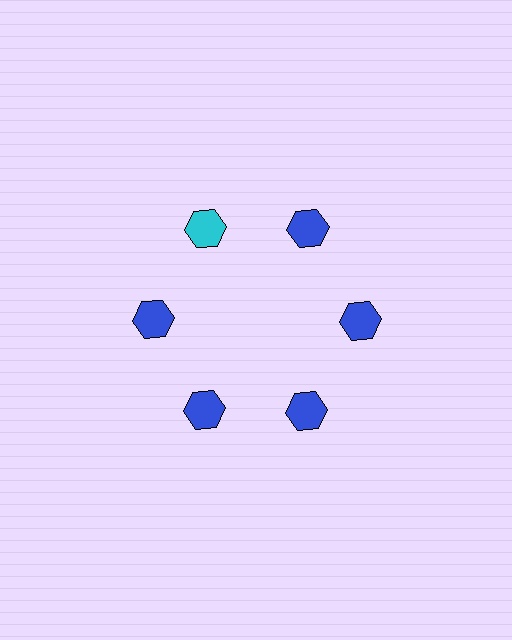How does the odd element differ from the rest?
It has a different color: cyan instead of blue.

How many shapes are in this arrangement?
There are 6 shapes arranged in a ring pattern.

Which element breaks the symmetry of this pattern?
The cyan hexagon at roughly the 11 o'clock position breaks the symmetry. All other shapes are blue hexagons.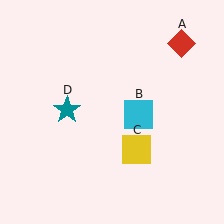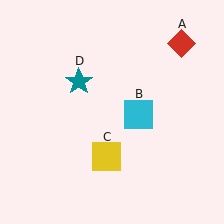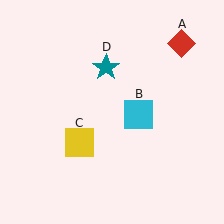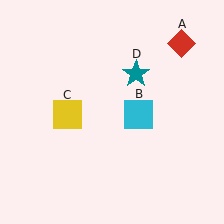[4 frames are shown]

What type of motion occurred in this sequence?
The yellow square (object C), teal star (object D) rotated clockwise around the center of the scene.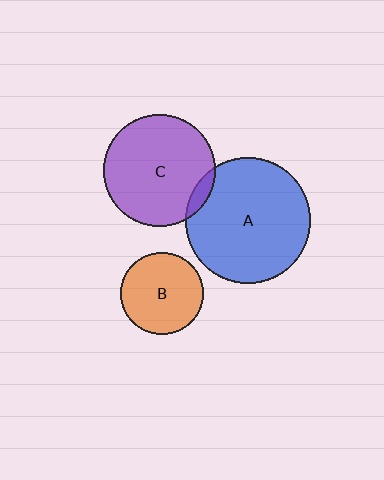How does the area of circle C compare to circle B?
Approximately 1.8 times.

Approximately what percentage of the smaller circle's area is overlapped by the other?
Approximately 10%.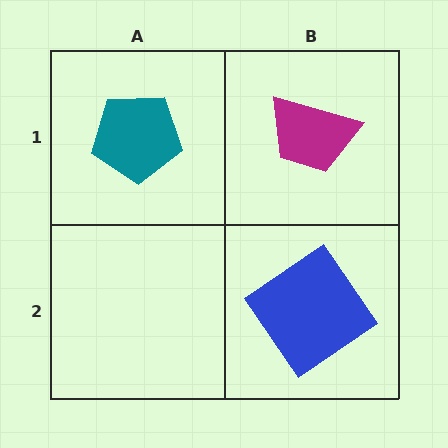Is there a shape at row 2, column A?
No, that cell is empty.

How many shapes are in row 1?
2 shapes.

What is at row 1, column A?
A teal pentagon.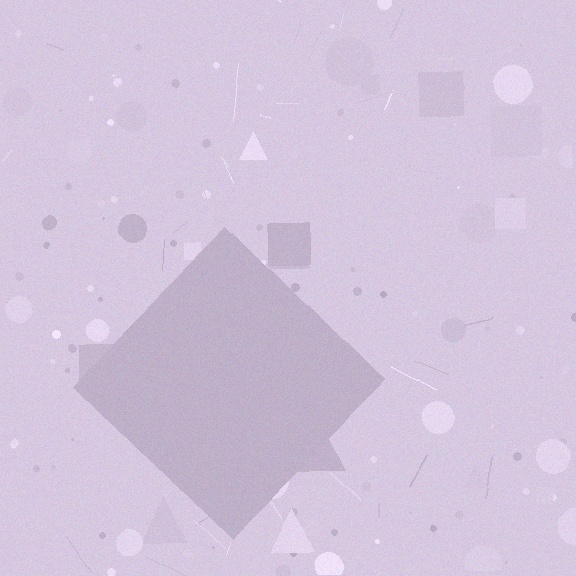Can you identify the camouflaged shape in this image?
The camouflaged shape is a diamond.